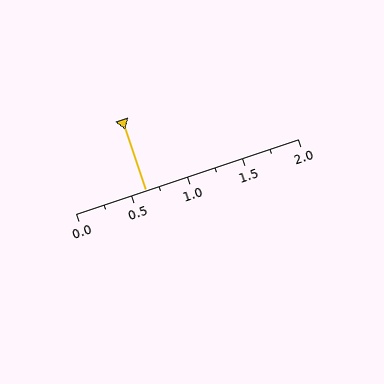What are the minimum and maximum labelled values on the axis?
The axis runs from 0.0 to 2.0.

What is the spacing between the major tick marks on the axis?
The major ticks are spaced 0.5 apart.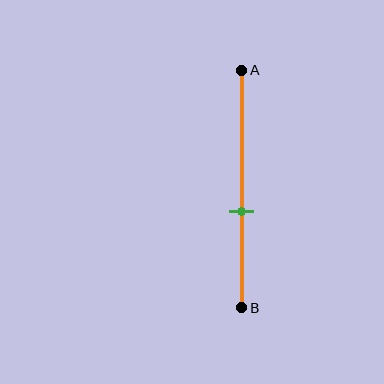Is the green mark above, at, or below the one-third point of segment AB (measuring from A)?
The green mark is below the one-third point of segment AB.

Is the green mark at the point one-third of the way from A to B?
No, the mark is at about 60% from A, not at the 33% one-third point.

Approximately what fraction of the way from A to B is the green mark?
The green mark is approximately 60% of the way from A to B.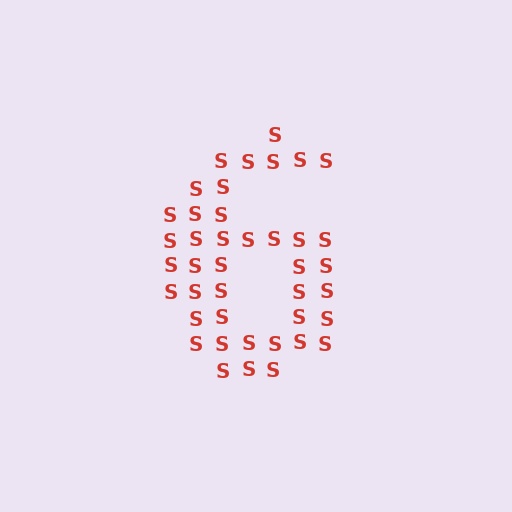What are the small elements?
The small elements are letter S's.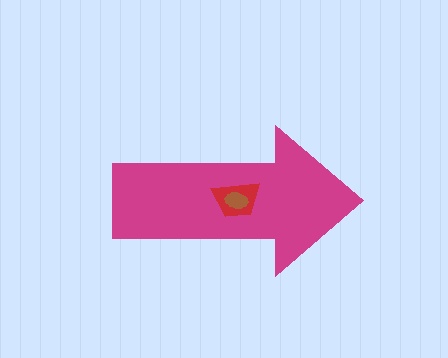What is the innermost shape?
The brown ellipse.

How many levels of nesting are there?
3.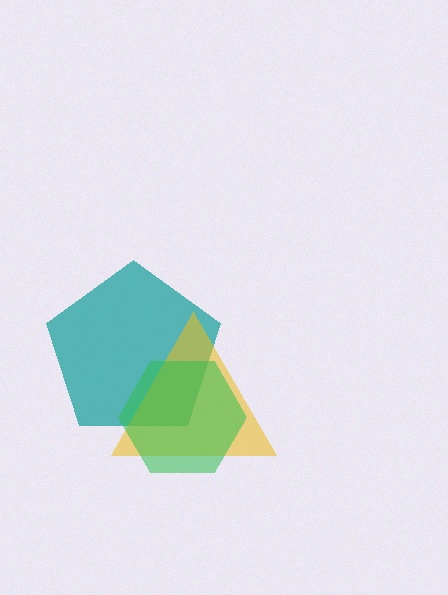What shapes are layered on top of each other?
The layered shapes are: a teal pentagon, a yellow triangle, a green hexagon.